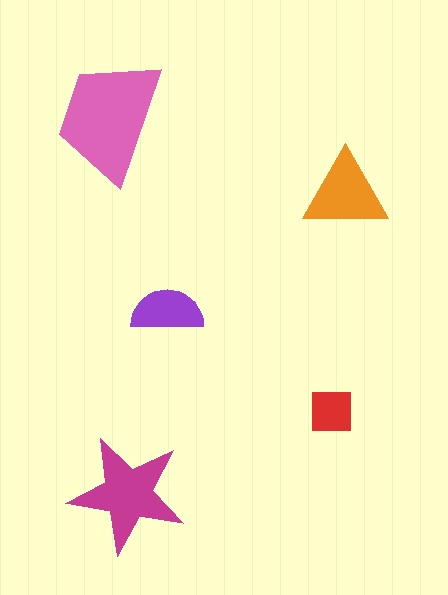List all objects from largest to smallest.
The pink trapezoid, the magenta star, the orange triangle, the purple semicircle, the red square.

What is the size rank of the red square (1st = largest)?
5th.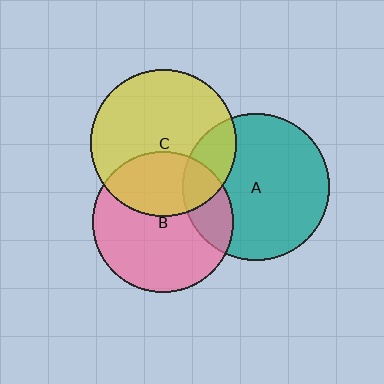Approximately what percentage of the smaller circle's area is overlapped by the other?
Approximately 35%.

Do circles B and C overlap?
Yes.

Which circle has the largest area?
Circle A (teal).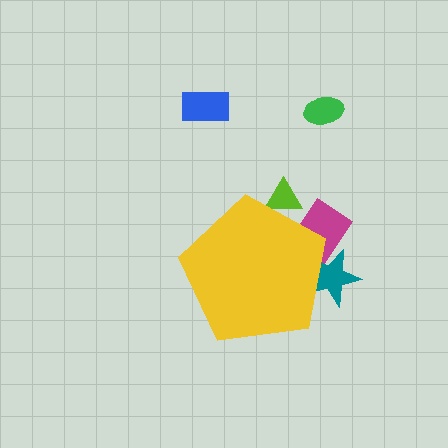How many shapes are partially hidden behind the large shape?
3 shapes are partially hidden.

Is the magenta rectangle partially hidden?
Yes, the magenta rectangle is partially hidden behind the yellow pentagon.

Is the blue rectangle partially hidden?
No, the blue rectangle is fully visible.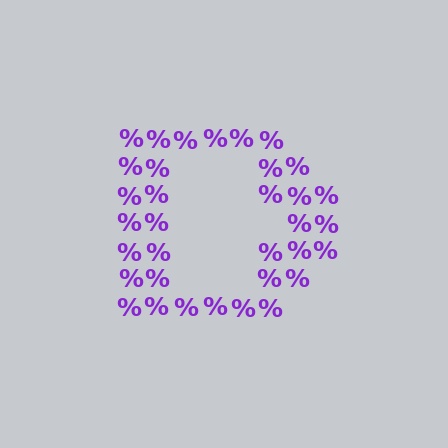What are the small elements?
The small elements are percent signs.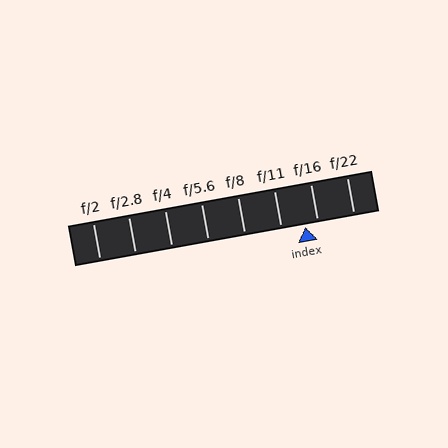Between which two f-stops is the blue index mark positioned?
The index mark is between f/11 and f/16.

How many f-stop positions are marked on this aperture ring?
There are 8 f-stop positions marked.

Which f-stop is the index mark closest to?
The index mark is closest to f/16.